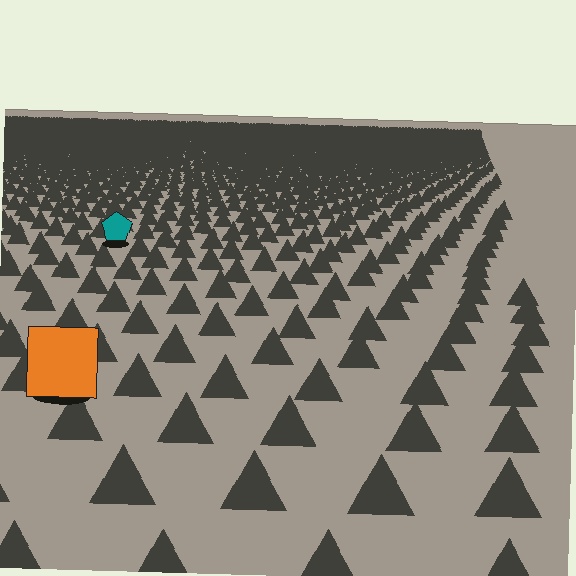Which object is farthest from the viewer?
The teal pentagon is farthest from the viewer. It appears smaller and the ground texture around it is denser.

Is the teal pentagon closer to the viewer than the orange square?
No. The orange square is closer — you can tell from the texture gradient: the ground texture is coarser near it.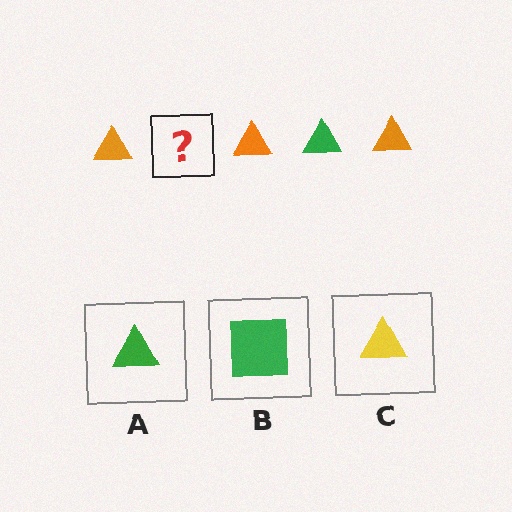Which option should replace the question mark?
Option A.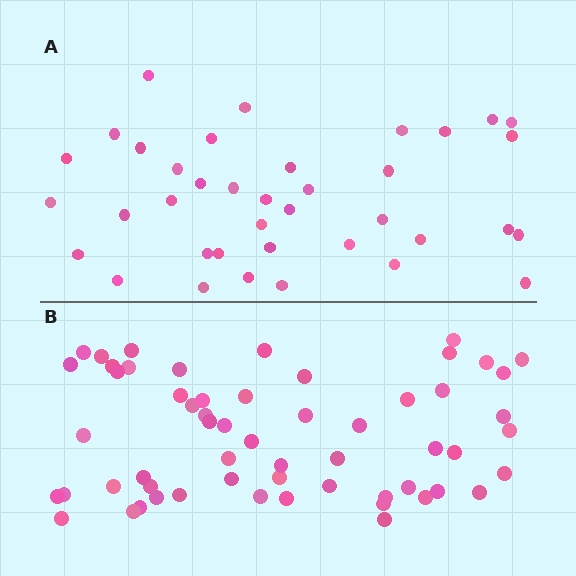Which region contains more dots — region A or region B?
Region B (the bottom region) has more dots.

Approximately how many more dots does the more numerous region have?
Region B has approximately 20 more dots than region A.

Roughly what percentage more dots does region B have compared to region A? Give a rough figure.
About 55% more.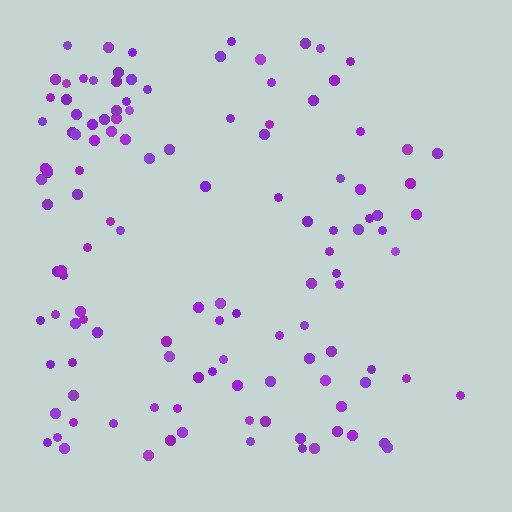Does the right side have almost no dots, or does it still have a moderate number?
Still a moderate number, just noticeably fewer than the left.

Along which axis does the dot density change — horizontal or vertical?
Horizontal.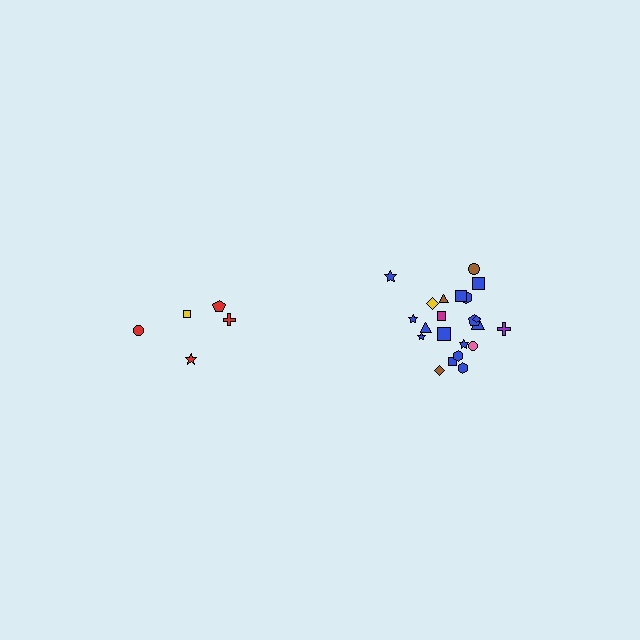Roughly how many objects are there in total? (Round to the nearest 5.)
Roughly 25 objects in total.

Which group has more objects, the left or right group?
The right group.